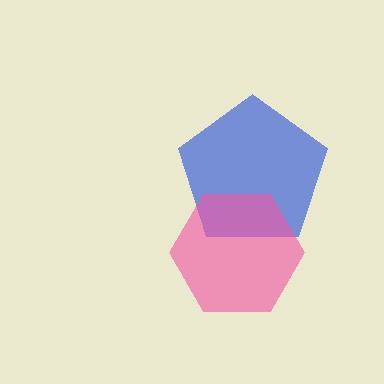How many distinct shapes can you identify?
There are 2 distinct shapes: a blue pentagon, a pink hexagon.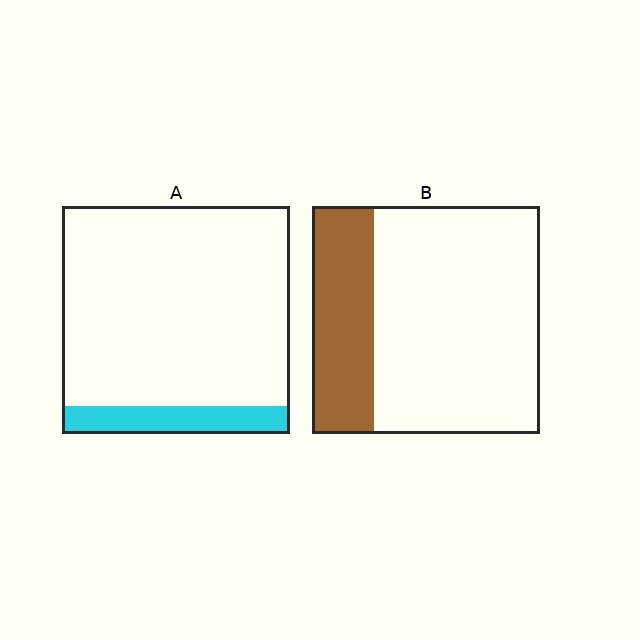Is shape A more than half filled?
No.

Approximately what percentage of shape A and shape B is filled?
A is approximately 10% and B is approximately 25%.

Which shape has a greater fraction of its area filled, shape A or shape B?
Shape B.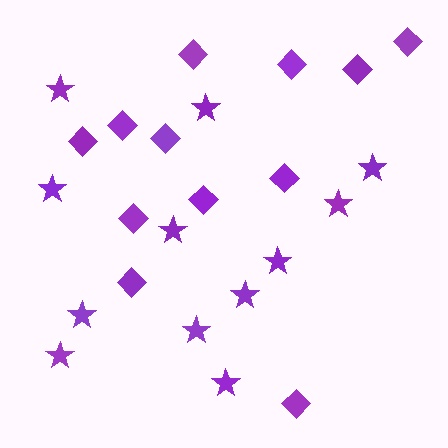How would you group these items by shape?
There are 2 groups: one group of stars (12) and one group of diamonds (12).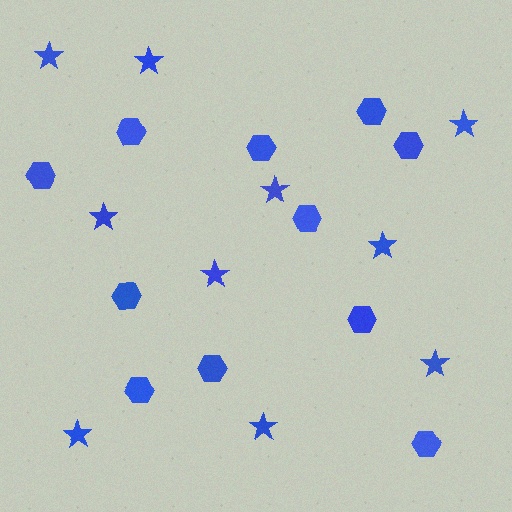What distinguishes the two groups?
There are 2 groups: one group of stars (10) and one group of hexagons (11).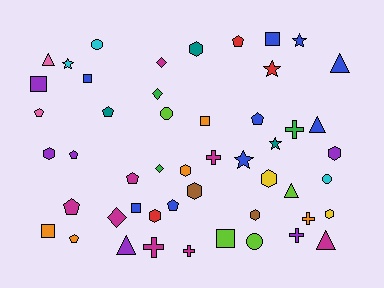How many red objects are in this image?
There are 3 red objects.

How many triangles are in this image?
There are 6 triangles.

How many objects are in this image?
There are 50 objects.